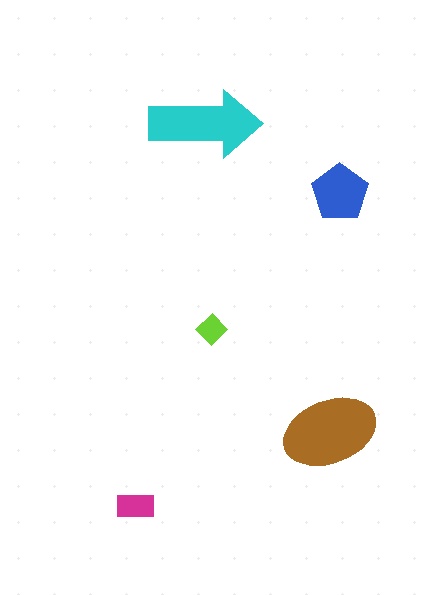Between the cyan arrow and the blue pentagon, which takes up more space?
The cyan arrow.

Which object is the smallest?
The lime diamond.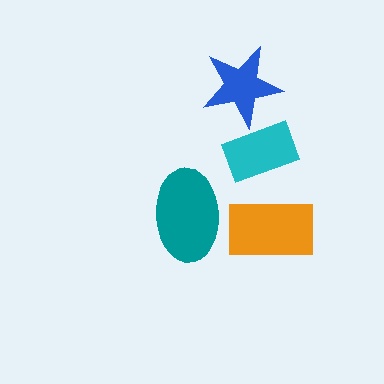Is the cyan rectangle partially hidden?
Yes, it is partially covered by another shape.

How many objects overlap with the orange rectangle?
0 objects overlap with the orange rectangle.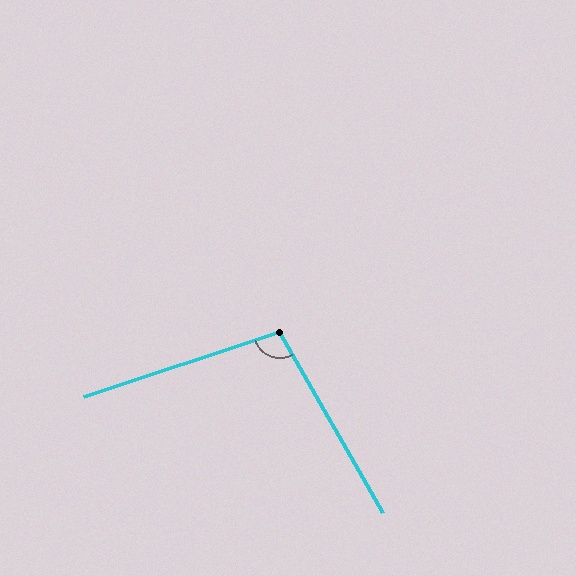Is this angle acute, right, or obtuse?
It is obtuse.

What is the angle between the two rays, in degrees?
Approximately 101 degrees.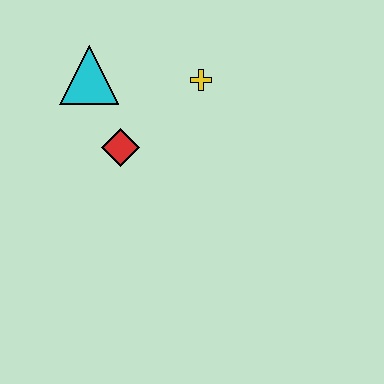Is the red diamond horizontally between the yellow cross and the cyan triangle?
Yes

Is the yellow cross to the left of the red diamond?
No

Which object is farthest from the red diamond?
The yellow cross is farthest from the red diamond.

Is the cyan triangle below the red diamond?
No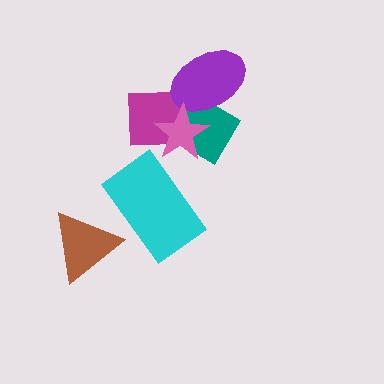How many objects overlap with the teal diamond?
3 objects overlap with the teal diamond.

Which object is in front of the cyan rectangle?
The brown triangle is in front of the cyan rectangle.